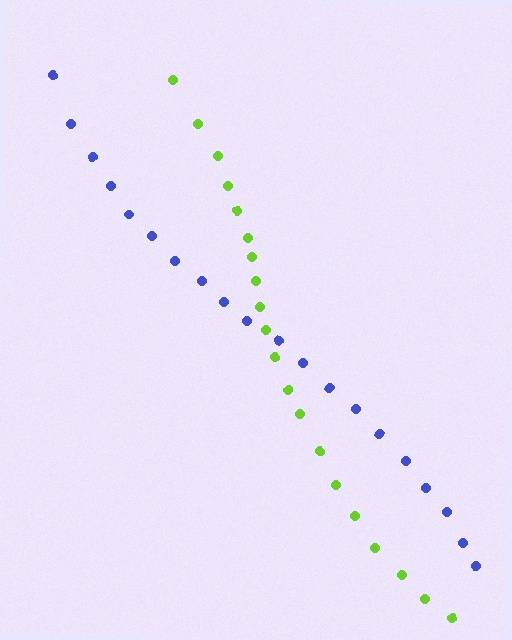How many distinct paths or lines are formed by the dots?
There are 2 distinct paths.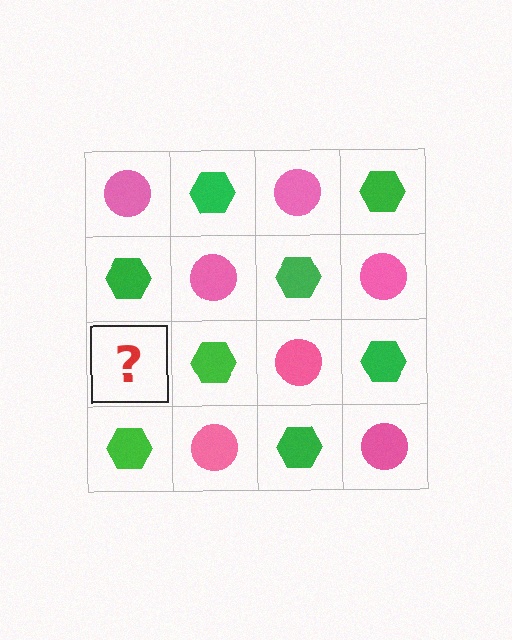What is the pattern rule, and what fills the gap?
The rule is that it alternates pink circle and green hexagon in a checkerboard pattern. The gap should be filled with a pink circle.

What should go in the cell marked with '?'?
The missing cell should contain a pink circle.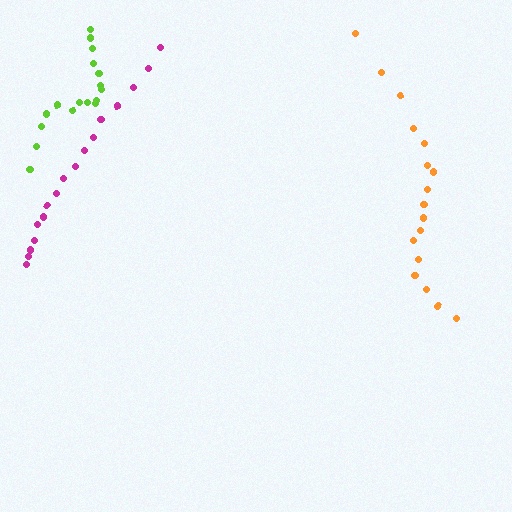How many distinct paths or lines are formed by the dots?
There are 3 distinct paths.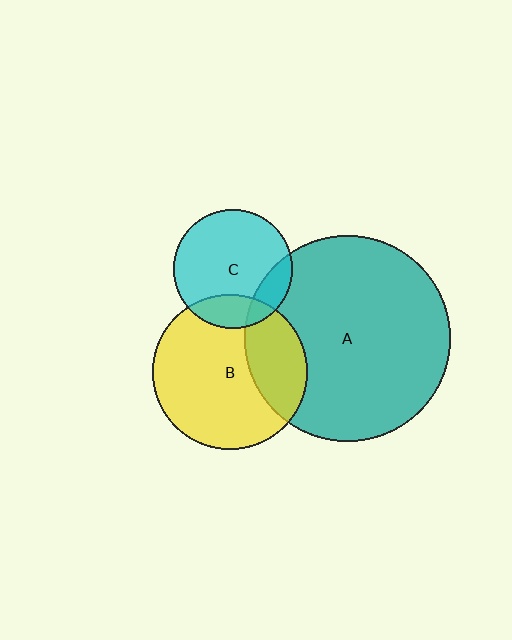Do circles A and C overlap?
Yes.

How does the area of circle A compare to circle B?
Approximately 1.8 times.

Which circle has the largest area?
Circle A (teal).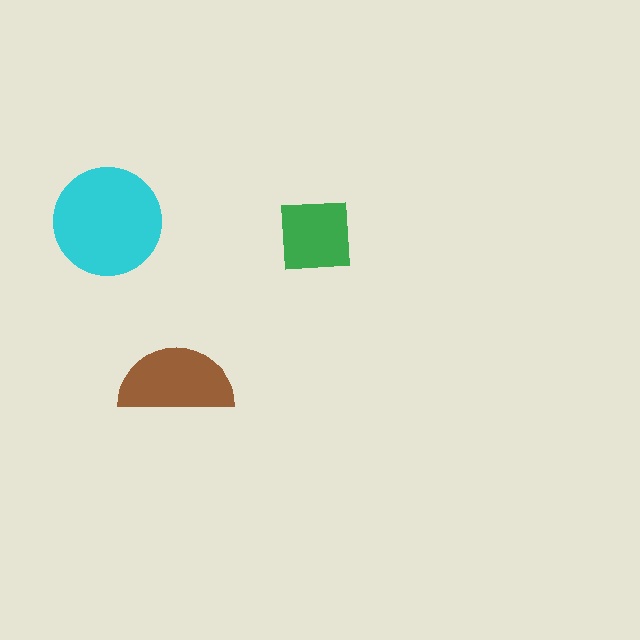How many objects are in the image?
There are 3 objects in the image.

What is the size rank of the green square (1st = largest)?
3rd.